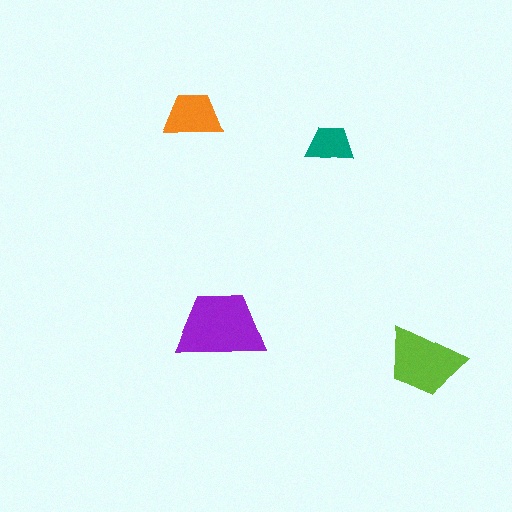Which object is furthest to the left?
The orange trapezoid is leftmost.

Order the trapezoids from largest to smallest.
the purple one, the lime one, the orange one, the teal one.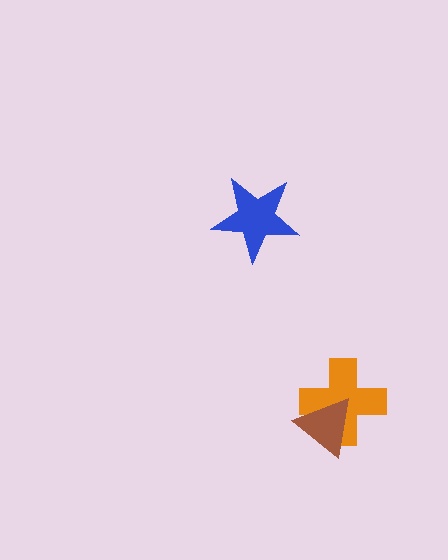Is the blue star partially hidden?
No, no other shape covers it.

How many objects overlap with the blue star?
0 objects overlap with the blue star.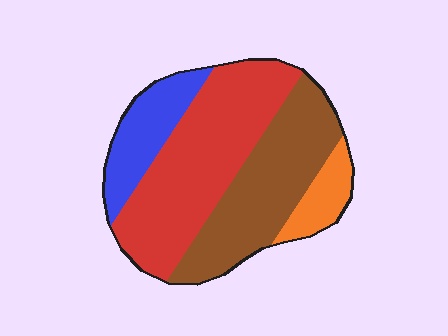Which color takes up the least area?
Orange, at roughly 10%.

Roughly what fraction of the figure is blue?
Blue covers 16% of the figure.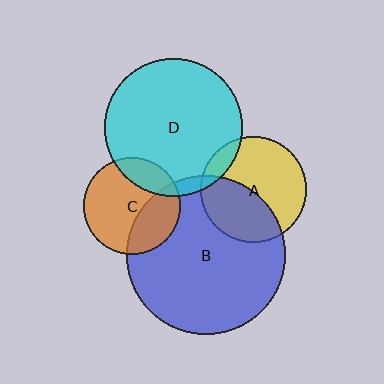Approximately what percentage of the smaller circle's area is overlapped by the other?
Approximately 30%.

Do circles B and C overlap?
Yes.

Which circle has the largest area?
Circle B (blue).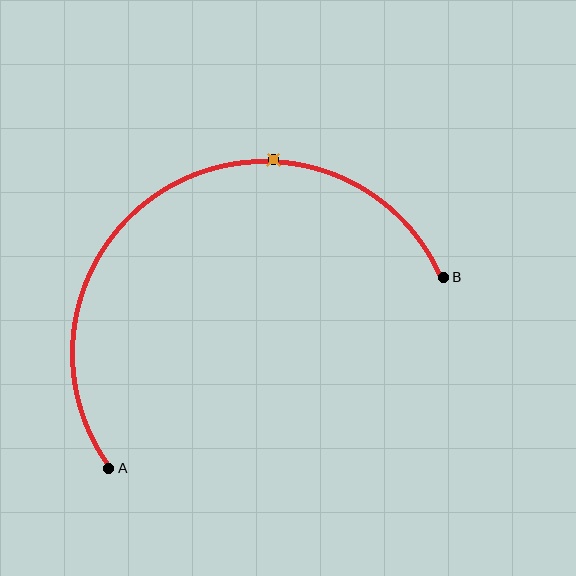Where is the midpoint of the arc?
The arc midpoint is the point on the curve farthest from the straight line joining A and B. It sits above that line.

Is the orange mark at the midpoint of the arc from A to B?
No. The orange mark lies on the arc but is closer to endpoint B. The arc midpoint would be at the point on the curve equidistant along the arc from both A and B.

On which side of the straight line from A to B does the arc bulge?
The arc bulges above the straight line connecting A and B.